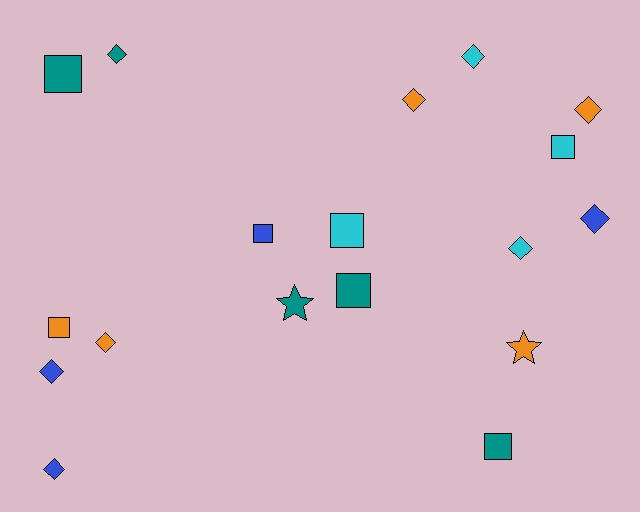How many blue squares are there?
There is 1 blue square.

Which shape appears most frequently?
Diamond, with 9 objects.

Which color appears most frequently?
Teal, with 5 objects.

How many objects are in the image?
There are 18 objects.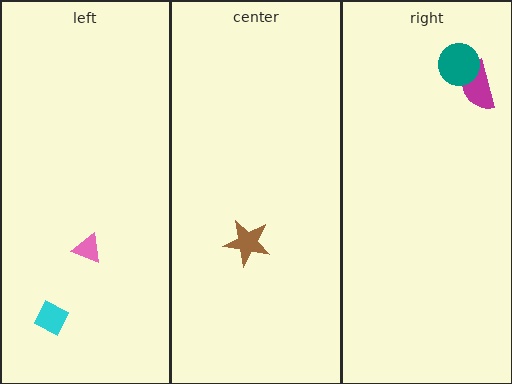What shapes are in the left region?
The pink triangle, the cyan diamond.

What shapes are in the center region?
The brown star.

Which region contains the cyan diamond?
The left region.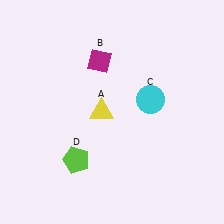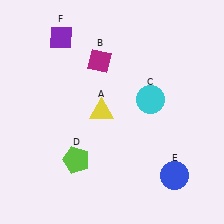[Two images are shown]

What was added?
A blue circle (E), a purple diamond (F) were added in Image 2.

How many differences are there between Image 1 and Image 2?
There are 2 differences between the two images.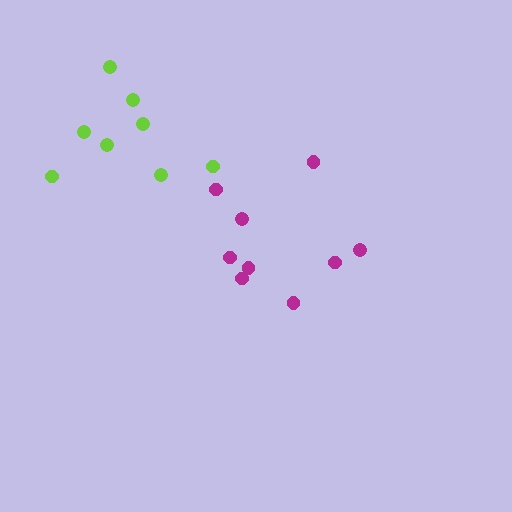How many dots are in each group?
Group 1: 9 dots, Group 2: 8 dots (17 total).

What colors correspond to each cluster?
The clusters are colored: magenta, lime.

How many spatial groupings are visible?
There are 2 spatial groupings.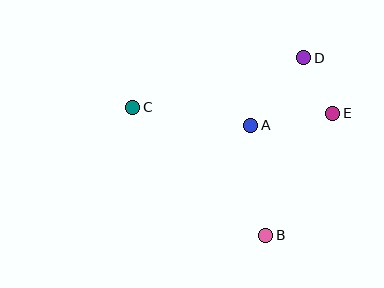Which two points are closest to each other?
Points D and E are closest to each other.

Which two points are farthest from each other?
Points C and E are farthest from each other.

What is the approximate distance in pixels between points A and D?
The distance between A and D is approximately 86 pixels.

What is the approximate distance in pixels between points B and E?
The distance between B and E is approximately 139 pixels.